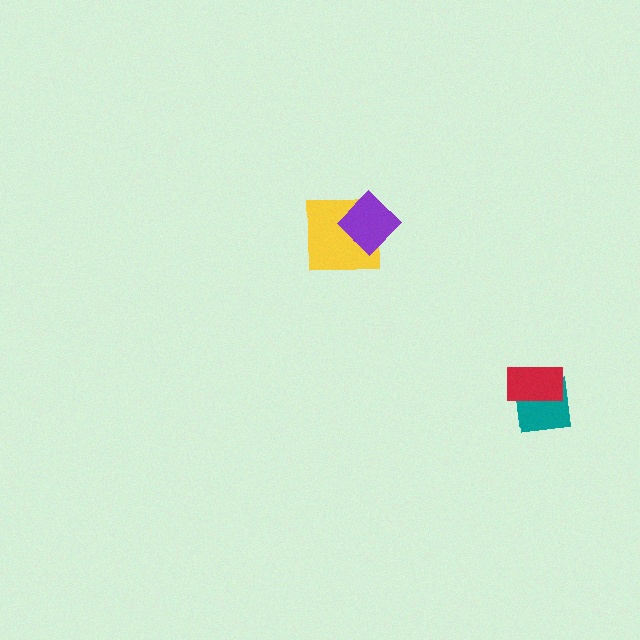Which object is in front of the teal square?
The red rectangle is in front of the teal square.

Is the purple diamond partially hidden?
No, no other shape covers it.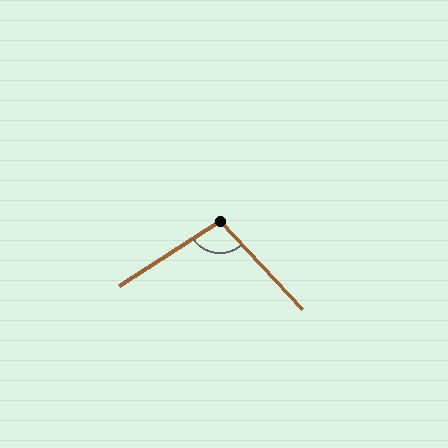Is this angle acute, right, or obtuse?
It is obtuse.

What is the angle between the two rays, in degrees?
Approximately 100 degrees.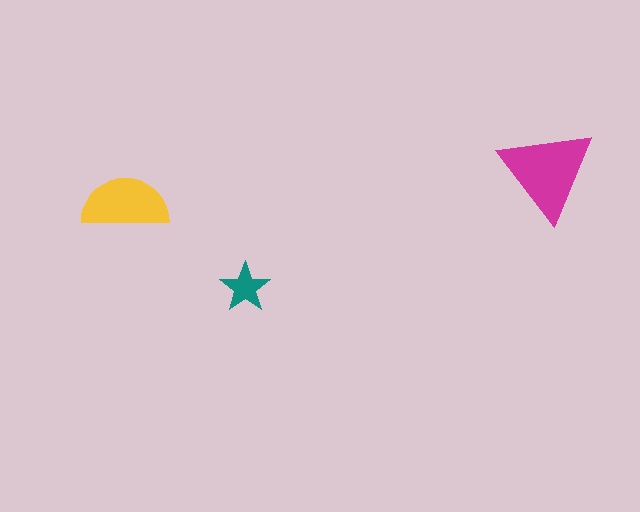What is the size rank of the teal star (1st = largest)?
3rd.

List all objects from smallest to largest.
The teal star, the yellow semicircle, the magenta triangle.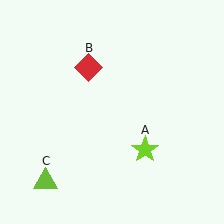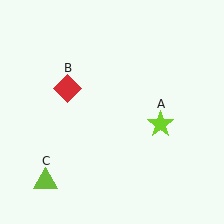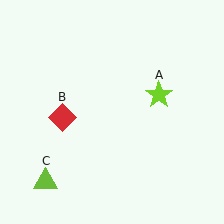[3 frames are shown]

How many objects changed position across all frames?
2 objects changed position: lime star (object A), red diamond (object B).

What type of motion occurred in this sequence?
The lime star (object A), red diamond (object B) rotated counterclockwise around the center of the scene.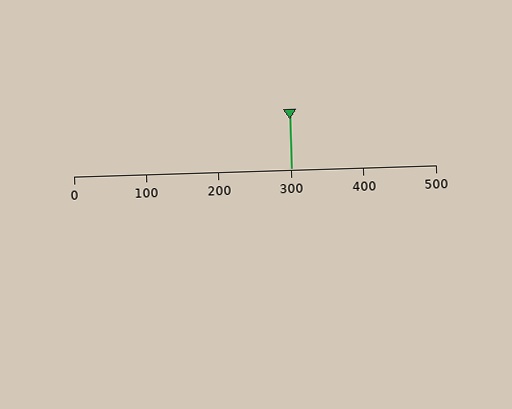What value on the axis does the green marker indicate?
The marker indicates approximately 300.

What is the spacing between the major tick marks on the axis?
The major ticks are spaced 100 apart.